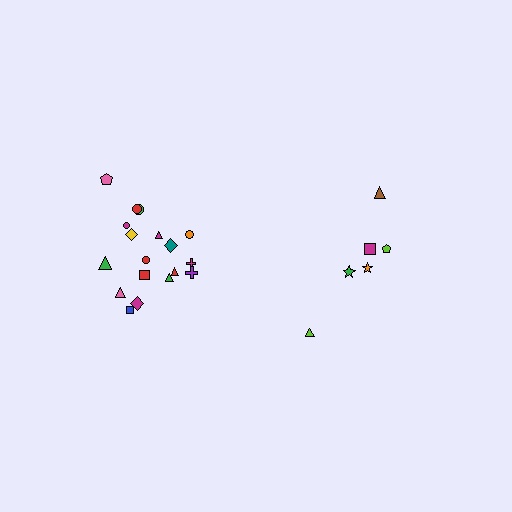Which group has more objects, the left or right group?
The left group.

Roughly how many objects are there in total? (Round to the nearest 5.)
Roughly 25 objects in total.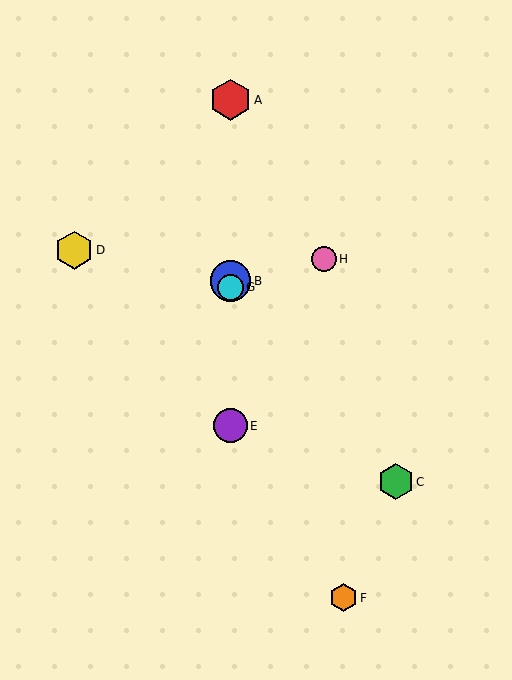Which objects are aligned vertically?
Objects A, B, E, G are aligned vertically.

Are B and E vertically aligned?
Yes, both are at x≈230.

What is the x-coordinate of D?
Object D is at x≈74.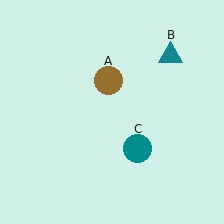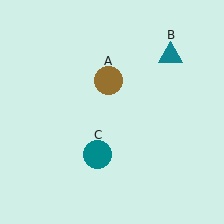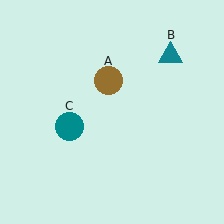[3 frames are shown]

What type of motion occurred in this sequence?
The teal circle (object C) rotated clockwise around the center of the scene.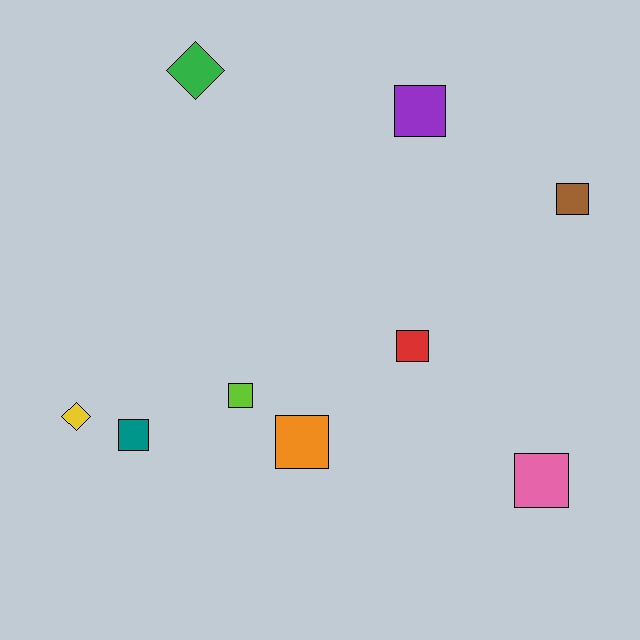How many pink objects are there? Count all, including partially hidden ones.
There is 1 pink object.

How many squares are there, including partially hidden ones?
There are 7 squares.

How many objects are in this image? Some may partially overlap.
There are 9 objects.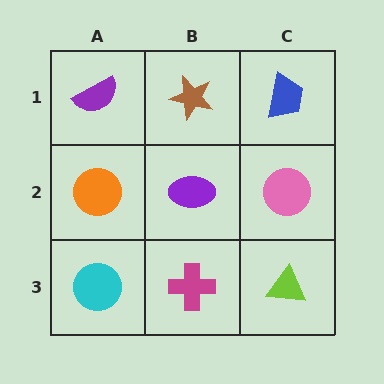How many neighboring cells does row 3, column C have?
2.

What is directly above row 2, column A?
A purple semicircle.